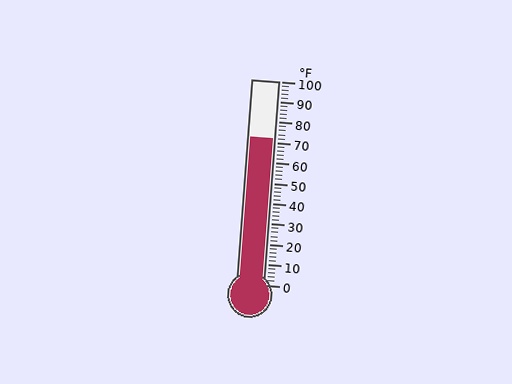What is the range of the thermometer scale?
The thermometer scale ranges from 0°F to 100°F.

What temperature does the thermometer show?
The thermometer shows approximately 72°F.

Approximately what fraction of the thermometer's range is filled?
The thermometer is filled to approximately 70% of its range.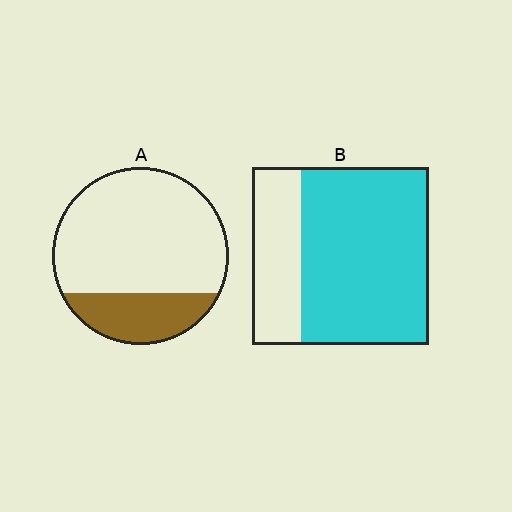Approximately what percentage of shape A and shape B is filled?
A is approximately 25% and B is approximately 70%.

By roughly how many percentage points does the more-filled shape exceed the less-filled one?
By roughly 50 percentage points (B over A).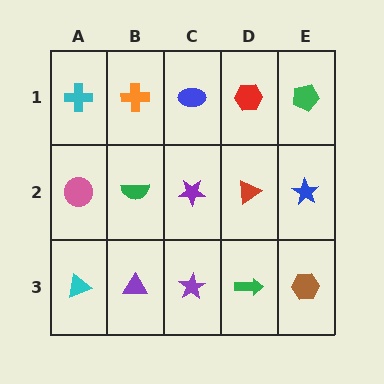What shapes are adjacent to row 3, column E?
A blue star (row 2, column E), a green arrow (row 3, column D).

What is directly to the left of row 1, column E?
A red hexagon.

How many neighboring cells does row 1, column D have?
3.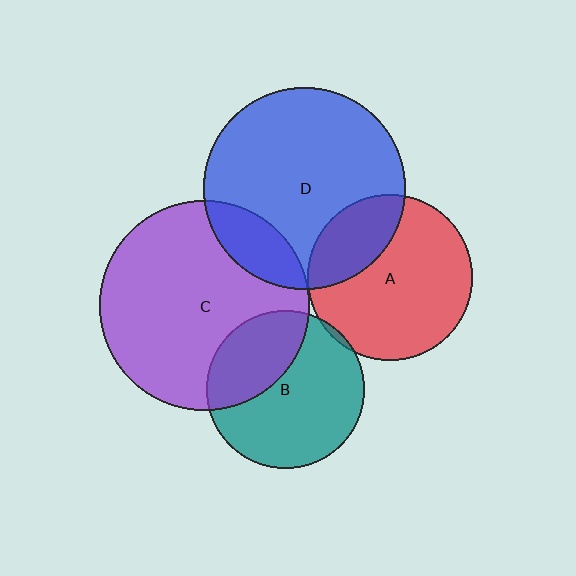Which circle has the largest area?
Circle C (purple).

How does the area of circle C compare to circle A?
Approximately 1.6 times.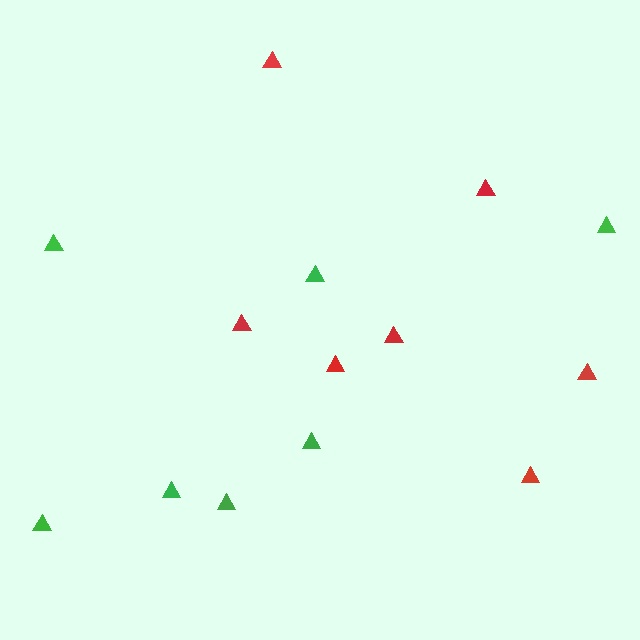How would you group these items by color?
There are 2 groups: one group of green triangles (7) and one group of red triangles (7).